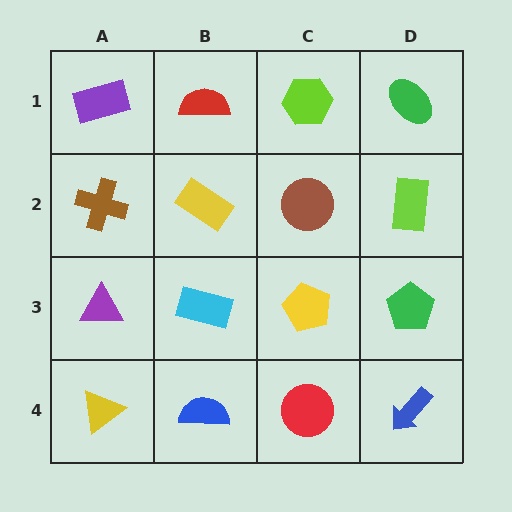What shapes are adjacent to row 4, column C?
A yellow pentagon (row 3, column C), a blue semicircle (row 4, column B), a blue arrow (row 4, column D).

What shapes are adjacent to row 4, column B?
A cyan rectangle (row 3, column B), a yellow triangle (row 4, column A), a red circle (row 4, column C).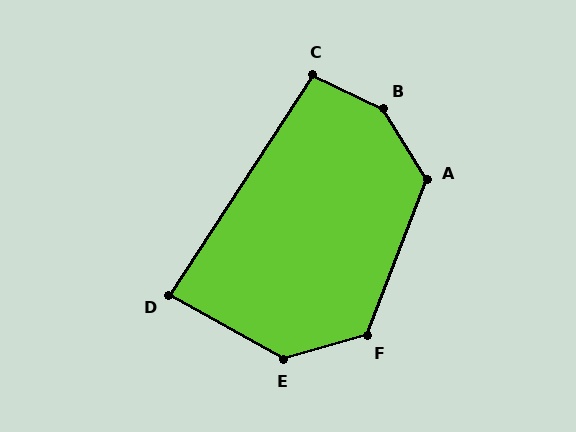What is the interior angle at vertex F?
Approximately 127 degrees (obtuse).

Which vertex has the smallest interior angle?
D, at approximately 86 degrees.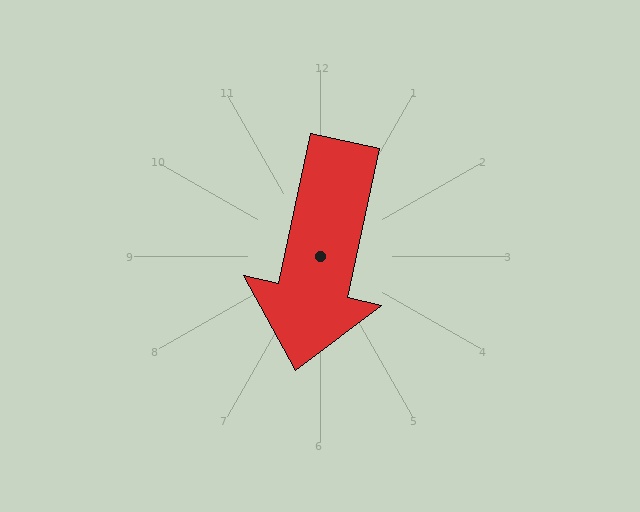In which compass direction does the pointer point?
South.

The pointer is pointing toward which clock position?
Roughly 6 o'clock.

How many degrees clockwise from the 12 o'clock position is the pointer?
Approximately 192 degrees.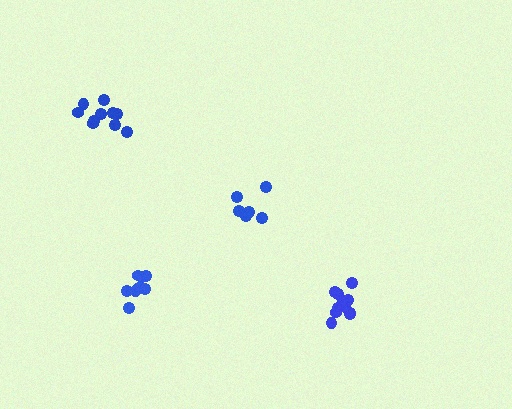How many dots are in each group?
Group 1: 6 dots, Group 2: 11 dots, Group 3: 11 dots, Group 4: 8 dots (36 total).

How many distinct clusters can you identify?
There are 4 distinct clusters.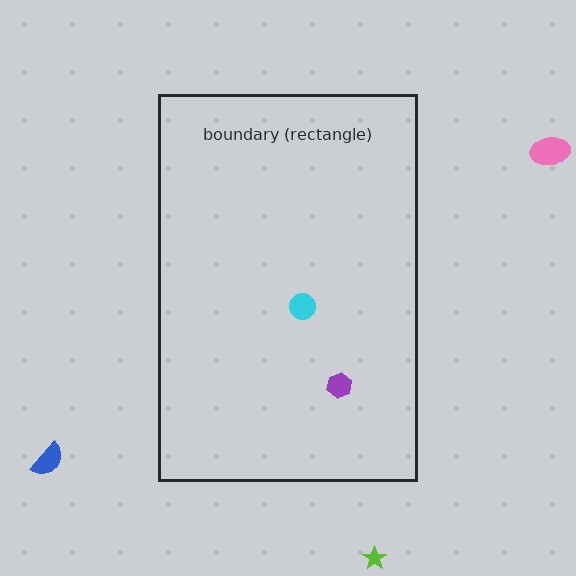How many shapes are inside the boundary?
2 inside, 3 outside.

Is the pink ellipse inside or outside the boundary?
Outside.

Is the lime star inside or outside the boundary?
Outside.